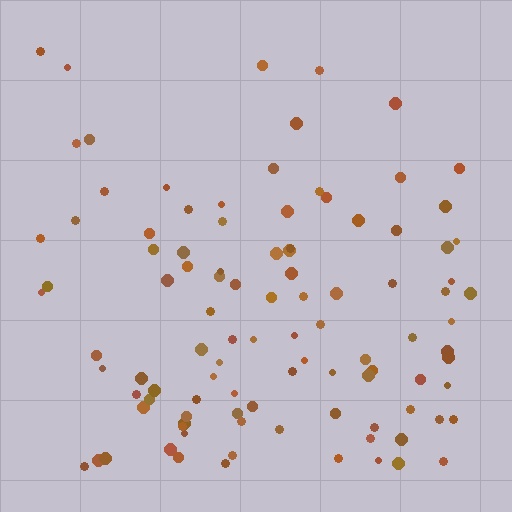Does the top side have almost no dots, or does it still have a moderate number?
Still a moderate number, just noticeably fewer than the bottom.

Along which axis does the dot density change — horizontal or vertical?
Vertical.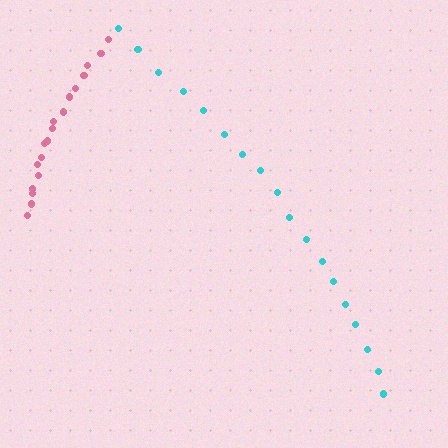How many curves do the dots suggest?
There are 2 distinct paths.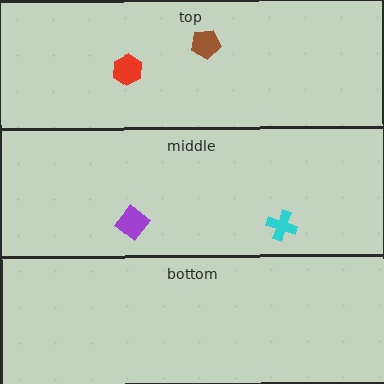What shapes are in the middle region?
The purple diamond, the cyan cross.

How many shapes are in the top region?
2.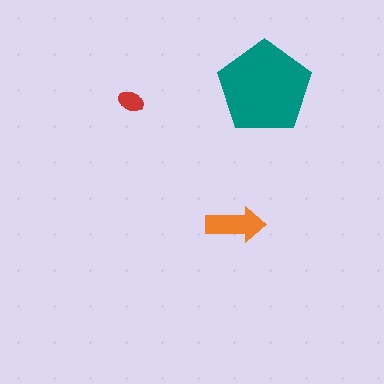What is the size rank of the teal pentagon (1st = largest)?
1st.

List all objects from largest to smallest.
The teal pentagon, the orange arrow, the red ellipse.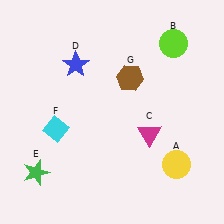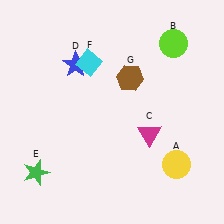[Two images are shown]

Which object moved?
The cyan diamond (F) moved up.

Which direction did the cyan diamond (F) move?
The cyan diamond (F) moved up.